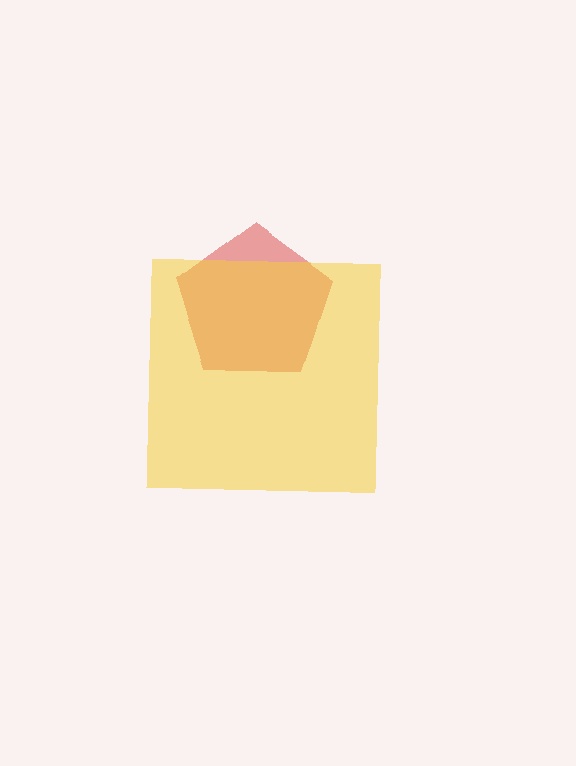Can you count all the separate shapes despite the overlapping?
Yes, there are 2 separate shapes.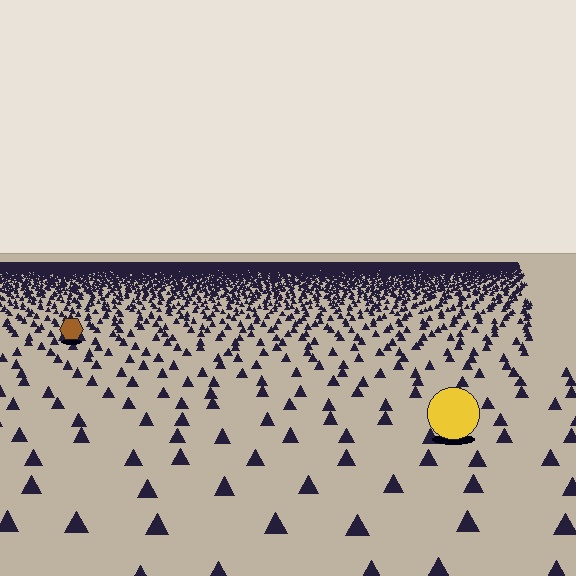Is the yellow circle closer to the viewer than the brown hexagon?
Yes. The yellow circle is closer — you can tell from the texture gradient: the ground texture is coarser near it.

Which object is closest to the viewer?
The yellow circle is closest. The texture marks near it are larger and more spread out.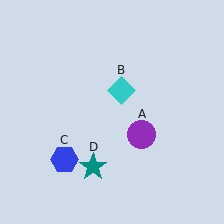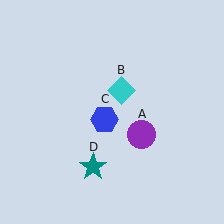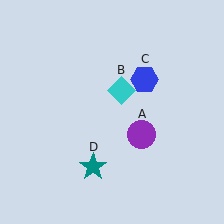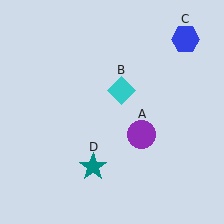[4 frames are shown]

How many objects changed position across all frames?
1 object changed position: blue hexagon (object C).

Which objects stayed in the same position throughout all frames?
Purple circle (object A) and cyan diamond (object B) and teal star (object D) remained stationary.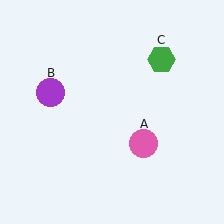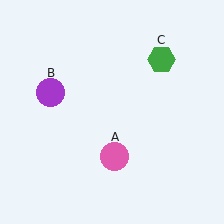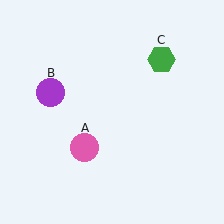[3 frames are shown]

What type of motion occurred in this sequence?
The pink circle (object A) rotated clockwise around the center of the scene.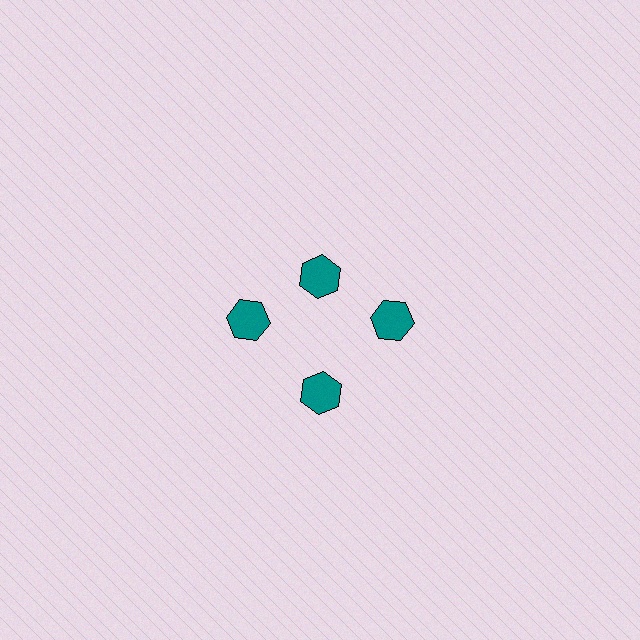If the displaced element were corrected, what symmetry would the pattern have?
It would have 4-fold rotational symmetry — the pattern would map onto itself every 90 degrees.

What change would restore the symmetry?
The symmetry would be restored by moving it outward, back onto the ring so that all 4 hexagons sit at equal angles and equal distance from the center.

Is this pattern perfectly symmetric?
No. The 4 teal hexagons are arranged in a ring, but one element near the 12 o'clock position is pulled inward toward the center, breaking the 4-fold rotational symmetry.